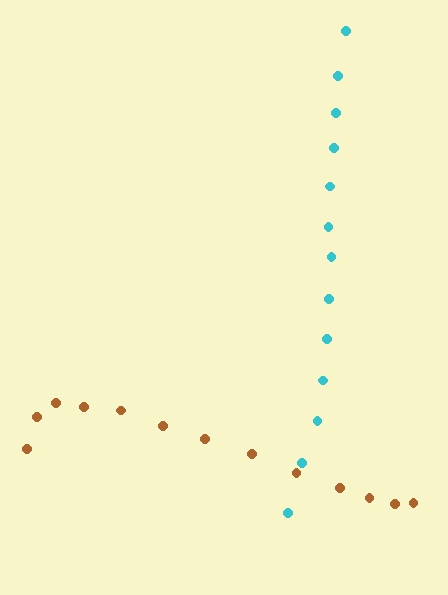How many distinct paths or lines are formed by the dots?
There are 2 distinct paths.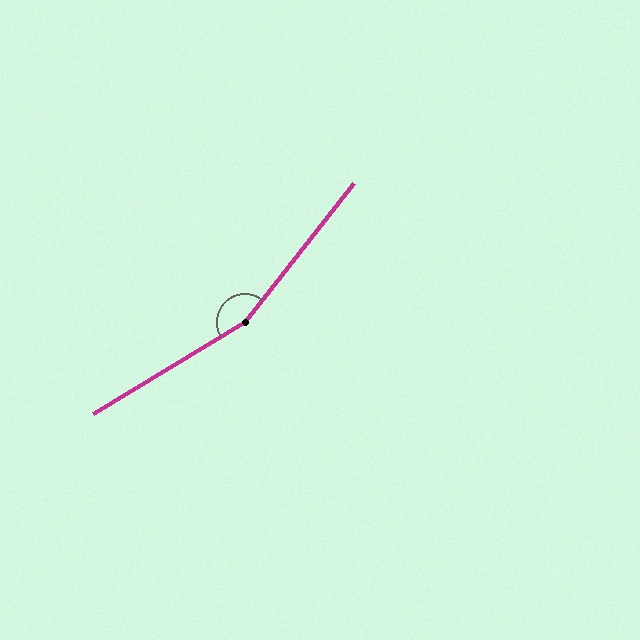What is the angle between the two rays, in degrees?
Approximately 159 degrees.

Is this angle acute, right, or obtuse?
It is obtuse.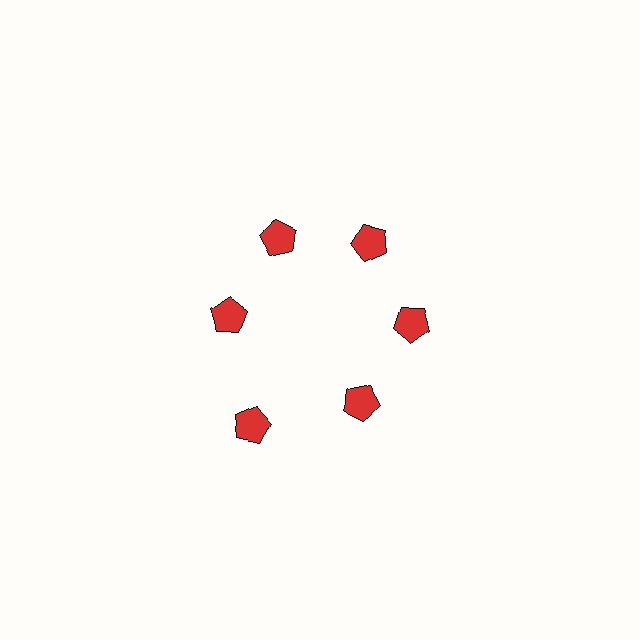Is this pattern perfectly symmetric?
No. The 6 red pentagons are arranged in a ring, but one element near the 7 o'clock position is pushed outward from the center, breaking the 6-fold rotational symmetry.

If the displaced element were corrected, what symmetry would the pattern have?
It would have 6-fold rotational symmetry — the pattern would map onto itself every 60 degrees.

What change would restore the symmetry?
The symmetry would be restored by moving it inward, back onto the ring so that all 6 pentagons sit at equal angles and equal distance from the center.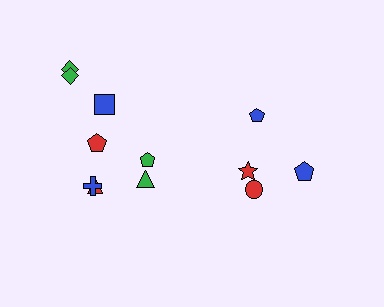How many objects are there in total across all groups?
There are 12 objects.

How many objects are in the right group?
There are 5 objects.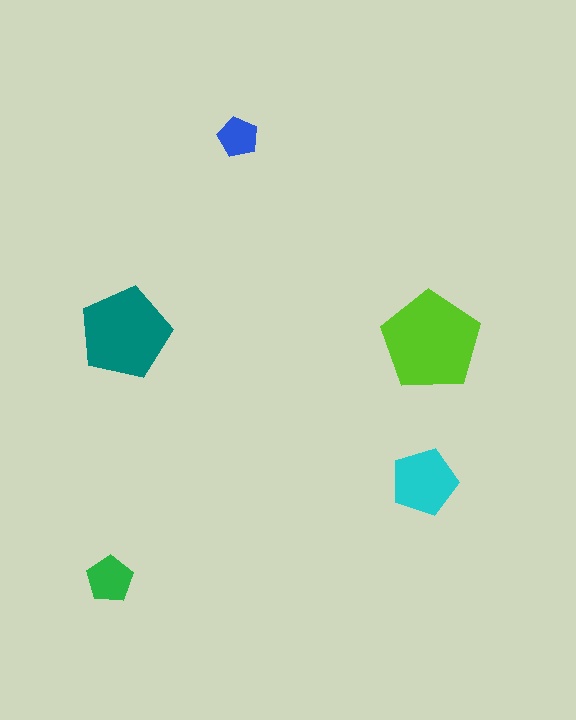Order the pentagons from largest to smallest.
the lime one, the teal one, the cyan one, the green one, the blue one.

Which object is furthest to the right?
The lime pentagon is rightmost.